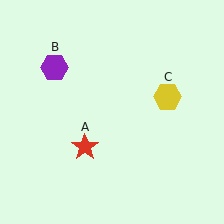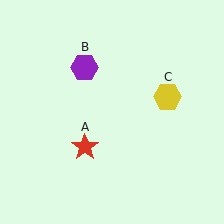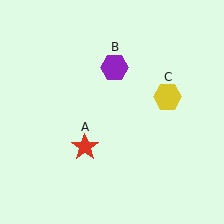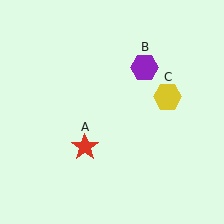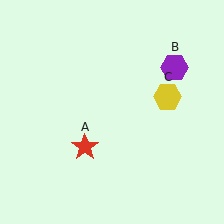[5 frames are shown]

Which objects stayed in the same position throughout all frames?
Red star (object A) and yellow hexagon (object C) remained stationary.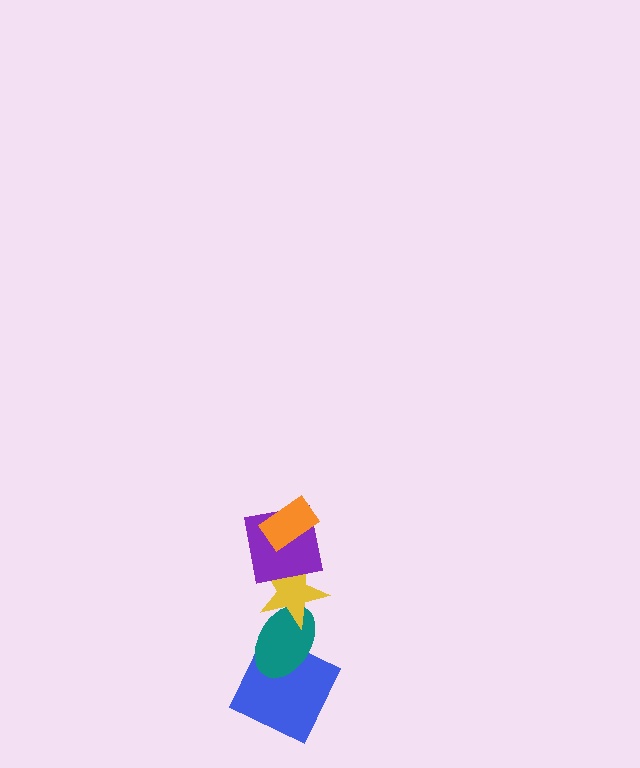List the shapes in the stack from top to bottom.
From top to bottom: the orange rectangle, the purple square, the yellow star, the teal ellipse, the blue square.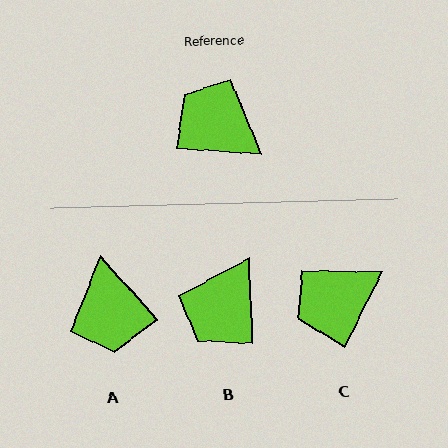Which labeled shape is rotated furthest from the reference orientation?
A, about 136 degrees away.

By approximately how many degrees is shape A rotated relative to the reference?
Approximately 136 degrees counter-clockwise.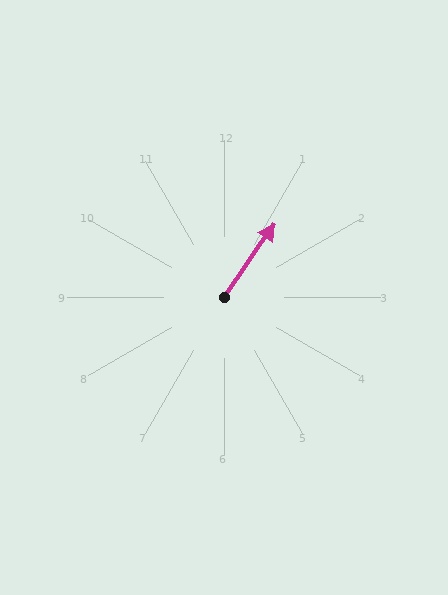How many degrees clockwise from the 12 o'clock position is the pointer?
Approximately 34 degrees.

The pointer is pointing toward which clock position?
Roughly 1 o'clock.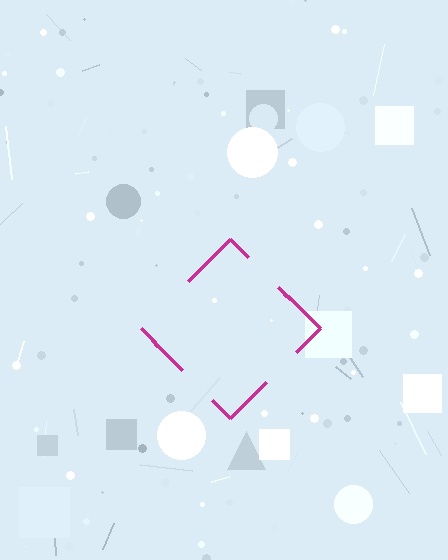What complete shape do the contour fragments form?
The contour fragments form a diamond.